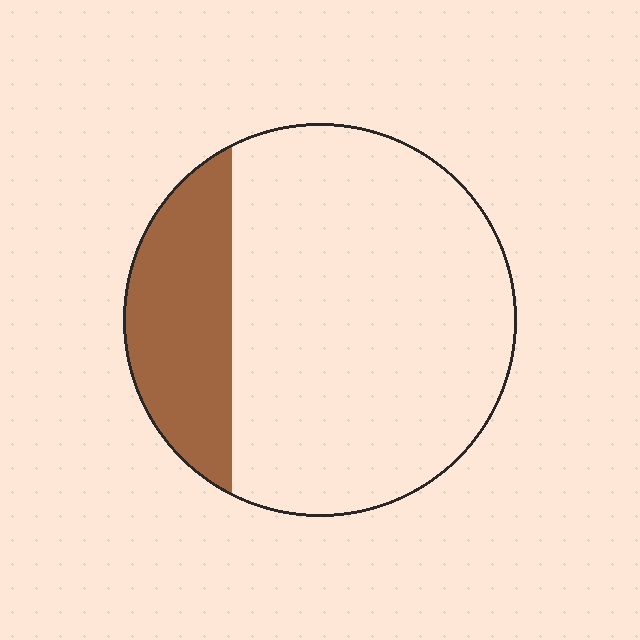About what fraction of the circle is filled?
About one quarter (1/4).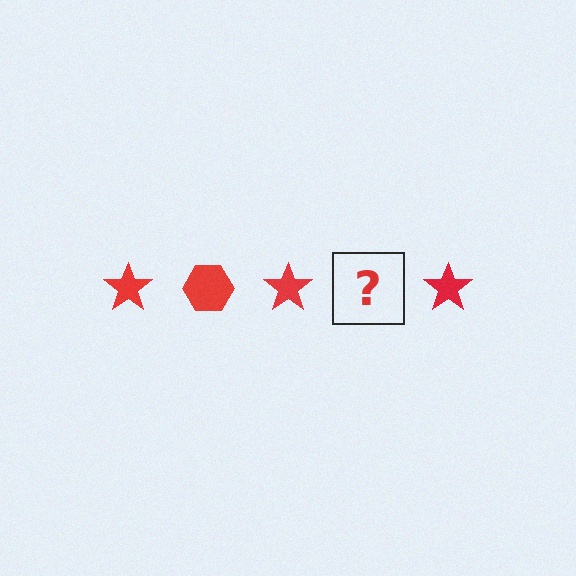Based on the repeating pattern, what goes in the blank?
The blank should be a red hexagon.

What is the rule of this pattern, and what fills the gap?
The rule is that the pattern cycles through star, hexagon shapes in red. The gap should be filled with a red hexagon.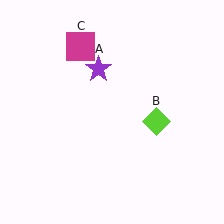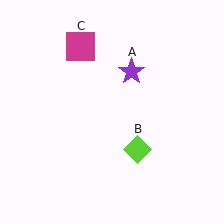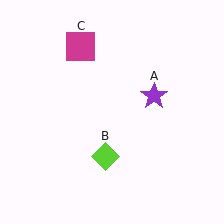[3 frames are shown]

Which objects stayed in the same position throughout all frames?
Magenta square (object C) remained stationary.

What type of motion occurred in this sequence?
The purple star (object A), lime diamond (object B) rotated clockwise around the center of the scene.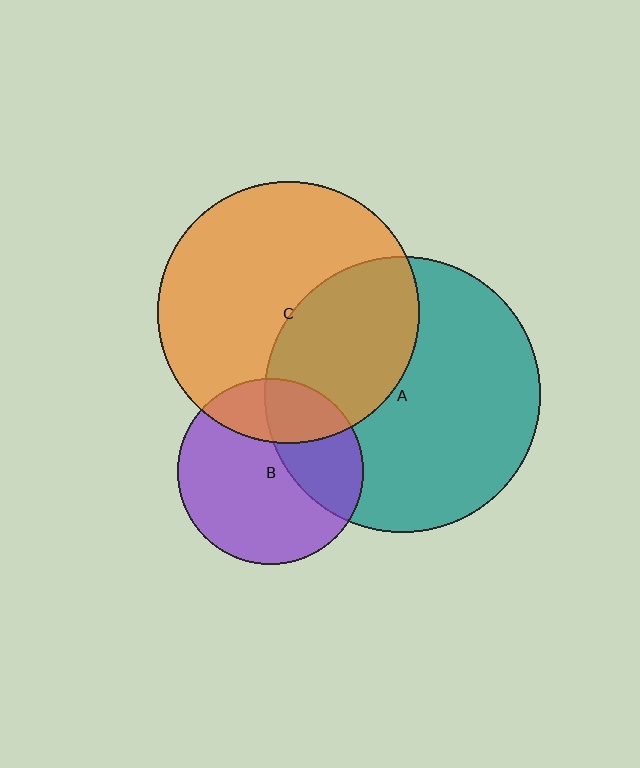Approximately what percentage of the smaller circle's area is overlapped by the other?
Approximately 40%.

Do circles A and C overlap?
Yes.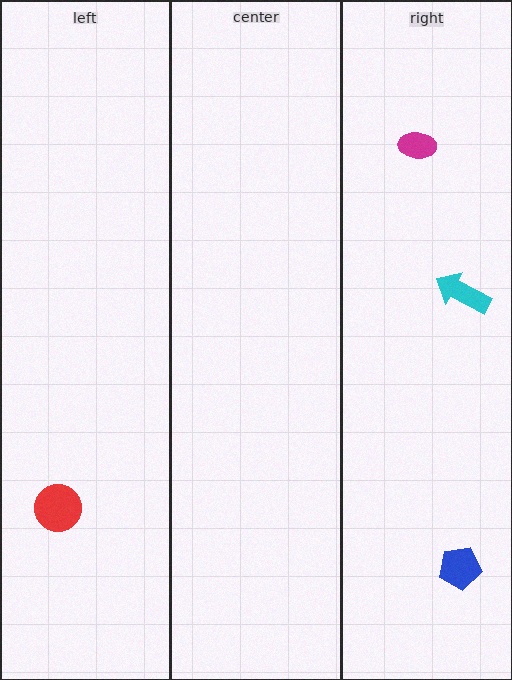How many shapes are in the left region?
1.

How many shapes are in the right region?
3.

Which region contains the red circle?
The left region.